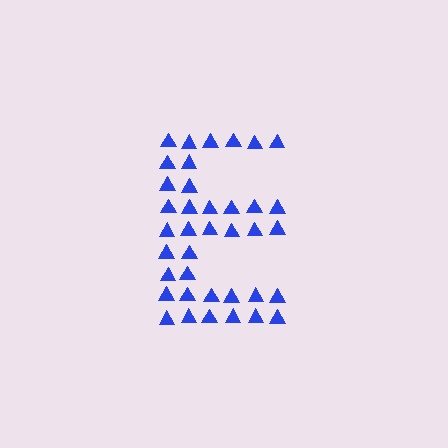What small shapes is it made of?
It is made of small triangles.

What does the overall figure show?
The overall figure shows the letter E.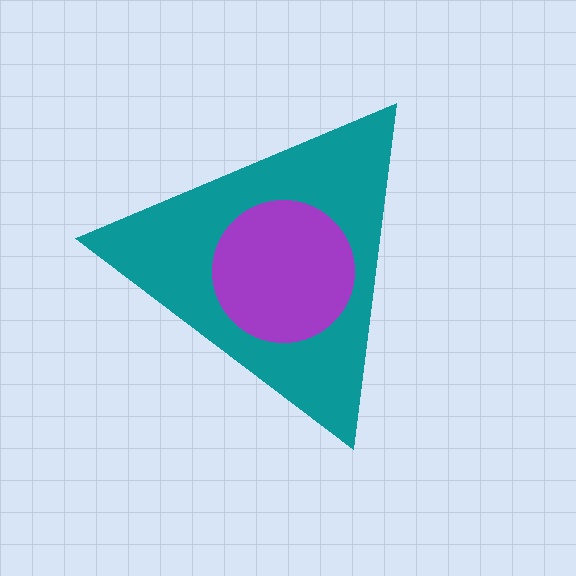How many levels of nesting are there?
2.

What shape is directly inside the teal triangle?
The purple circle.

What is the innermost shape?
The purple circle.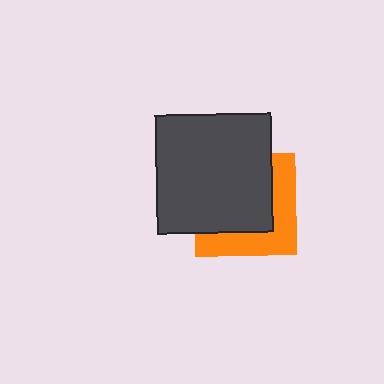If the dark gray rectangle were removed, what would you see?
You would see the complete orange square.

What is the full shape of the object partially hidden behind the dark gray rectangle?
The partially hidden object is an orange square.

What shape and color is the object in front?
The object in front is a dark gray rectangle.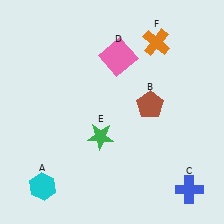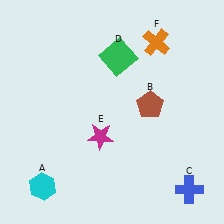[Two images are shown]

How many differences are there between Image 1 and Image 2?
There are 2 differences between the two images.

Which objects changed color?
D changed from pink to green. E changed from green to magenta.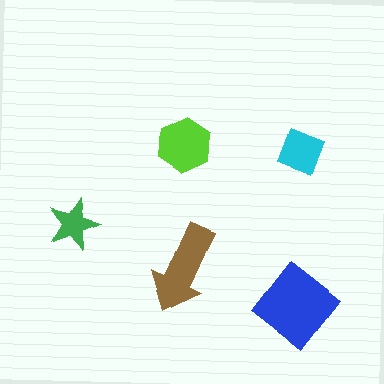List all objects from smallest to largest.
The green star, the cyan diamond, the lime hexagon, the brown arrow, the blue diamond.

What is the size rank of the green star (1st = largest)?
5th.